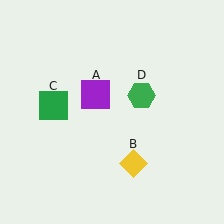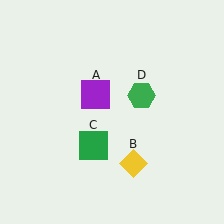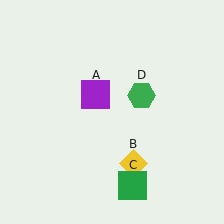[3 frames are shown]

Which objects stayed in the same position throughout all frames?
Purple square (object A) and yellow diamond (object B) and green hexagon (object D) remained stationary.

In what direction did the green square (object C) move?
The green square (object C) moved down and to the right.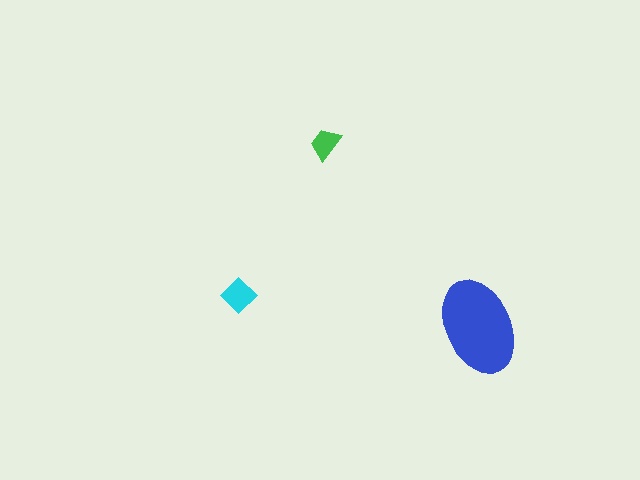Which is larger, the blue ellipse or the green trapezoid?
The blue ellipse.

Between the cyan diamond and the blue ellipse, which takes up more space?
The blue ellipse.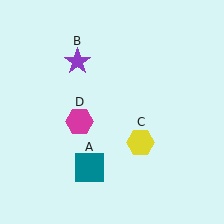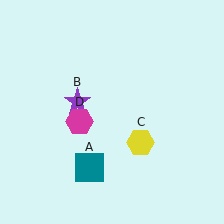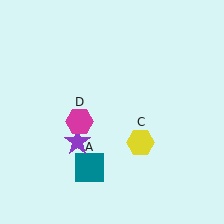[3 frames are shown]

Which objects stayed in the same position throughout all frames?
Teal square (object A) and yellow hexagon (object C) and magenta hexagon (object D) remained stationary.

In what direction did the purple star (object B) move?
The purple star (object B) moved down.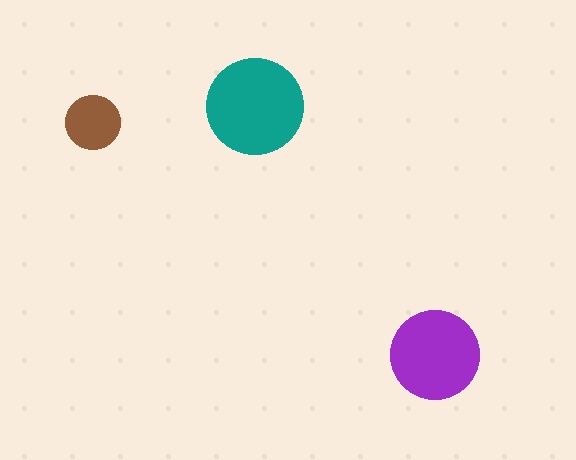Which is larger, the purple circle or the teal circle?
The teal one.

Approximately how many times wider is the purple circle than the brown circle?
About 1.5 times wider.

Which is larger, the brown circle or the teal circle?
The teal one.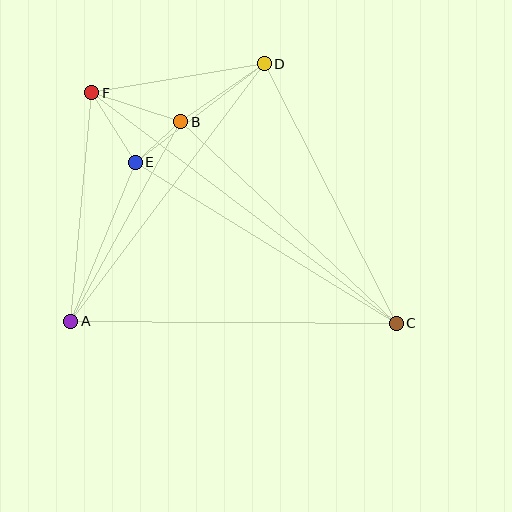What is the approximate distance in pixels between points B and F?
The distance between B and F is approximately 94 pixels.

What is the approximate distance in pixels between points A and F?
The distance between A and F is approximately 230 pixels.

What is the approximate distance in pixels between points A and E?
The distance between A and E is approximately 172 pixels.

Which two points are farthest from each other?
Points C and F are farthest from each other.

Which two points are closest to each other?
Points B and E are closest to each other.